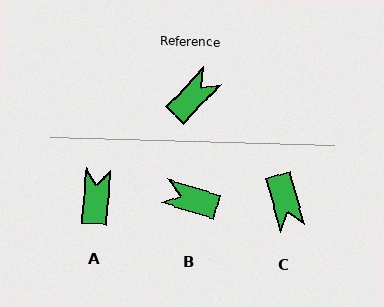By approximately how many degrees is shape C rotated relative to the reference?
Approximately 122 degrees clockwise.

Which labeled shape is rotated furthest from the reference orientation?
C, about 122 degrees away.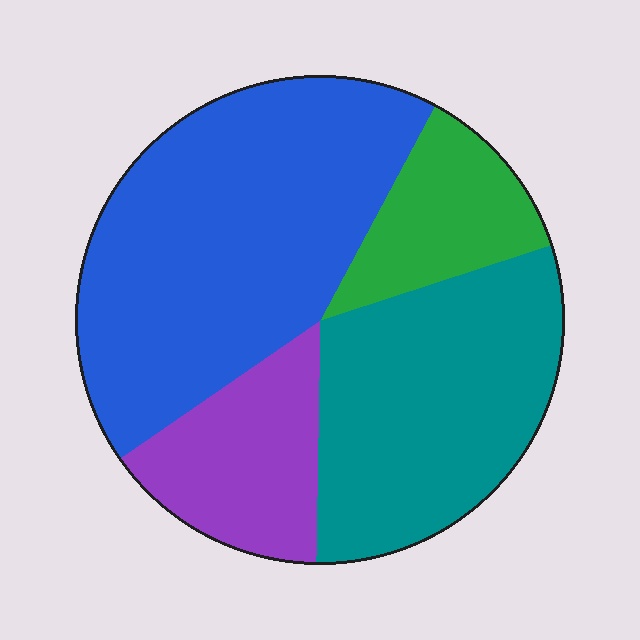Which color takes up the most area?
Blue, at roughly 45%.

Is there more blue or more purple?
Blue.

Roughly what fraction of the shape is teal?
Teal takes up about one third (1/3) of the shape.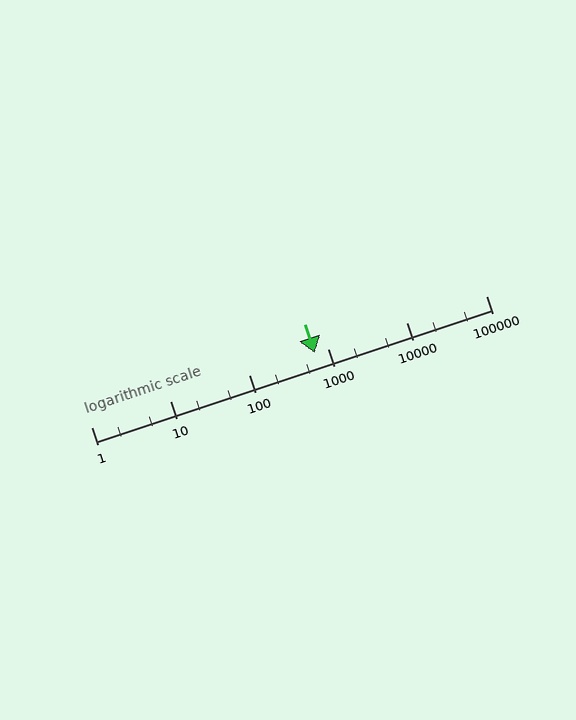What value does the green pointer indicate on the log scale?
The pointer indicates approximately 670.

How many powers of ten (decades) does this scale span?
The scale spans 5 decades, from 1 to 100000.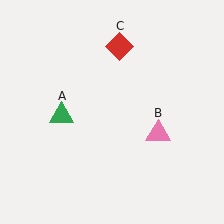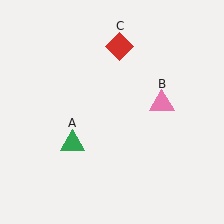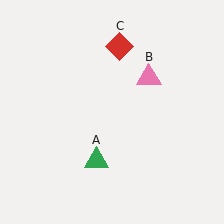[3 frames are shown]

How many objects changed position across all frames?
2 objects changed position: green triangle (object A), pink triangle (object B).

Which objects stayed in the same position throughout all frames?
Red diamond (object C) remained stationary.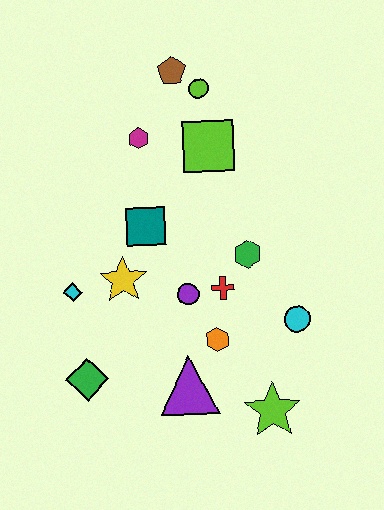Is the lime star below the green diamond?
Yes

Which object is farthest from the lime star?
The brown pentagon is farthest from the lime star.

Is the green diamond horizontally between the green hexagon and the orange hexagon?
No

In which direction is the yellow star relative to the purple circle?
The yellow star is to the left of the purple circle.